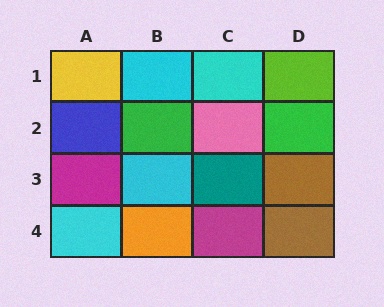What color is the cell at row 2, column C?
Pink.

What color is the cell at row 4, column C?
Magenta.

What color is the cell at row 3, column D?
Brown.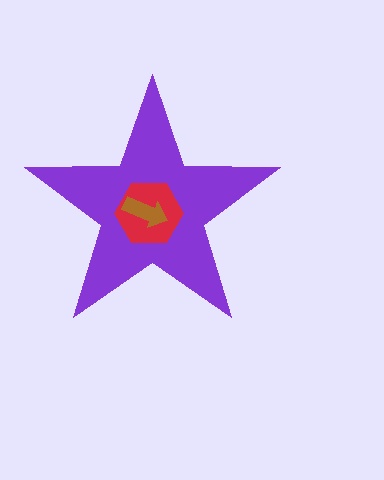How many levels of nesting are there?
3.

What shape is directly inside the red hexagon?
The brown arrow.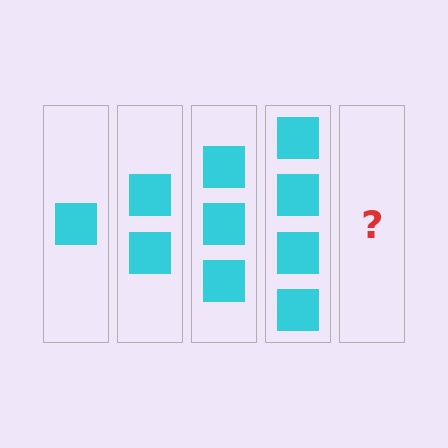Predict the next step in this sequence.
The next step is 5 squares.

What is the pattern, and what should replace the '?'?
The pattern is that each step adds one more square. The '?' should be 5 squares.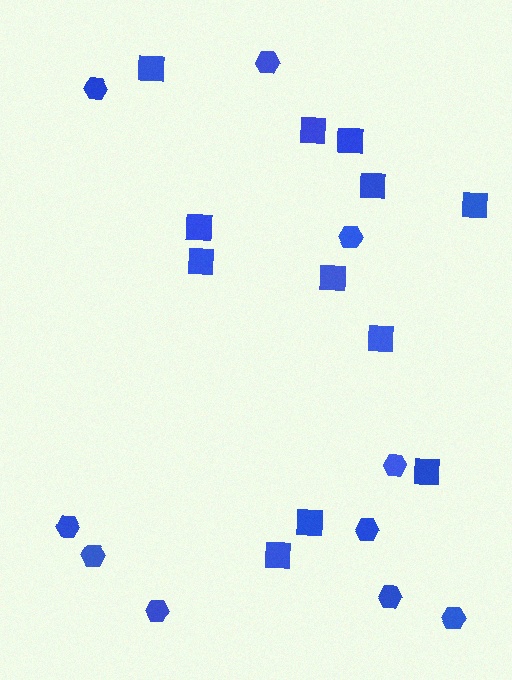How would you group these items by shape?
There are 2 groups: one group of squares (12) and one group of hexagons (10).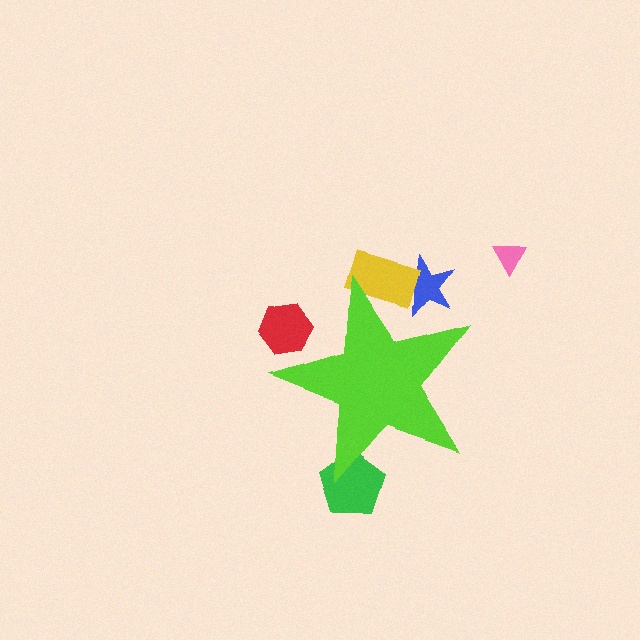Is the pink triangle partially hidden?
No, the pink triangle is fully visible.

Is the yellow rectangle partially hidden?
Yes, the yellow rectangle is partially hidden behind the lime star.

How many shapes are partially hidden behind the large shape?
4 shapes are partially hidden.